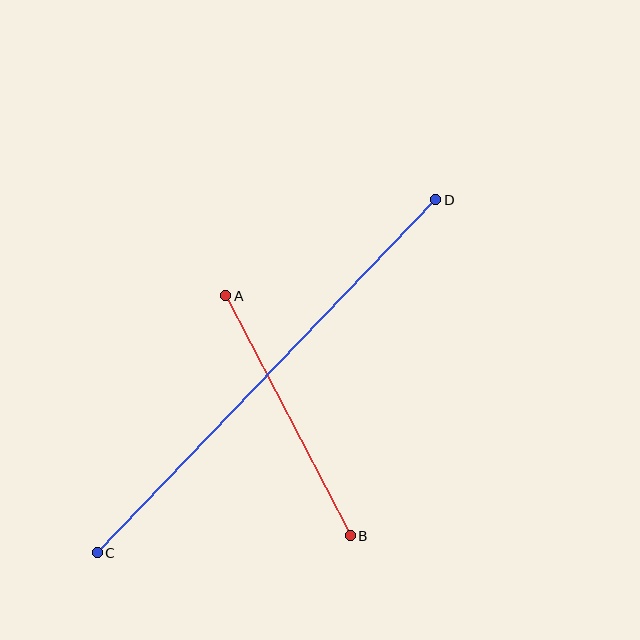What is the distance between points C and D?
The distance is approximately 489 pixels.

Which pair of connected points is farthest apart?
Points C and D are farthest apart.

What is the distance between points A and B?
The distance is approximately 270 pixels.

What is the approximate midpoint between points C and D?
The midpoint is at approximately (267, 376) pixels.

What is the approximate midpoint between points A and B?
The midpoint is at approximately (288, 416) pixels.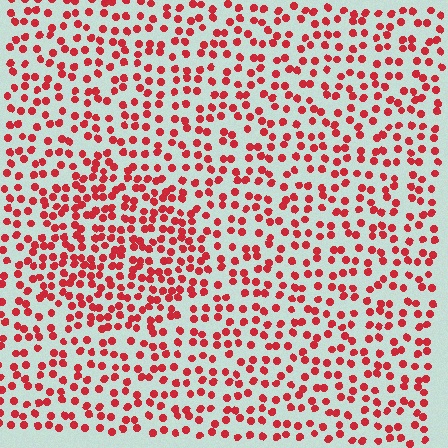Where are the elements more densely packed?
The elements are more densely packed inside the circle boundary.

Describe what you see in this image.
The image contains small red elements arranged at two different densities. A circle-shaped region is visible where the elements are more densely packed than the surrounding area.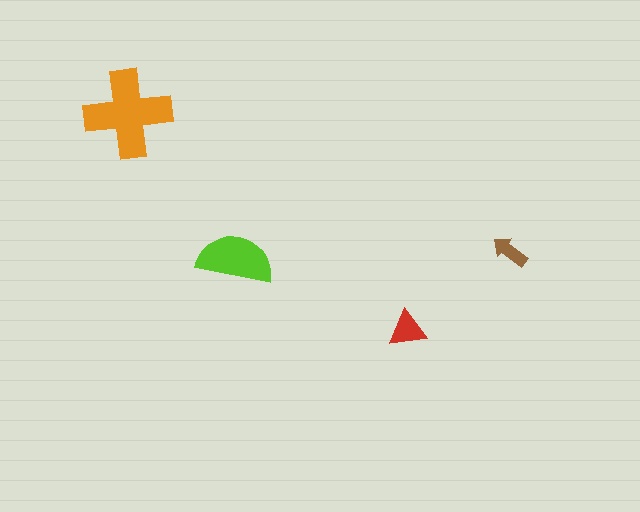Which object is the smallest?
The brown arrow.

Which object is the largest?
The orange cross.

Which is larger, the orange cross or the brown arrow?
The orange cross.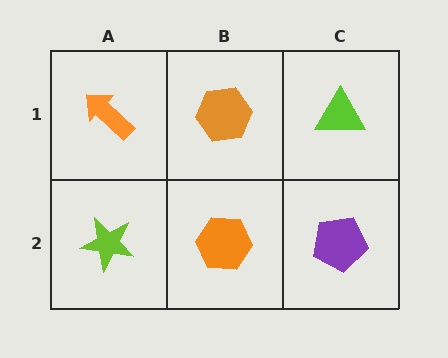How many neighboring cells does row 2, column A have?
2.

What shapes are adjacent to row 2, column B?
An orange hexagon (row 1, column B), a lime star (row 2, column A), a purple pentagon (row 2, column C).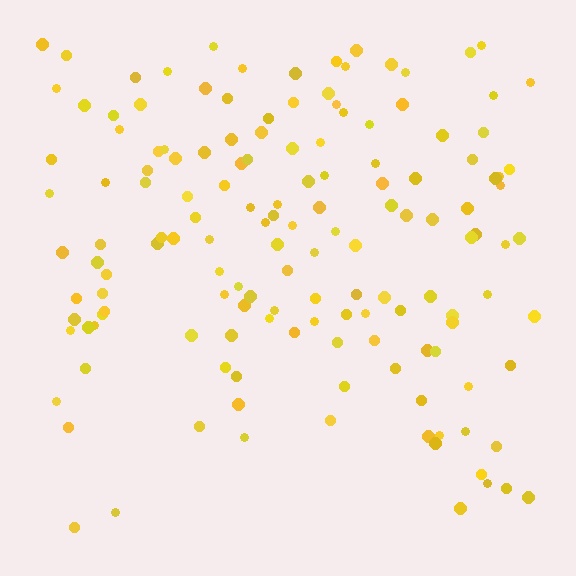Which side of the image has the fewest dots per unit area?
The bottom.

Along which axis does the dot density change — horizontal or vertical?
Vertical.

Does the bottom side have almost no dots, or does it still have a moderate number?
Still a moderate number, just noticeably fewer than the top.